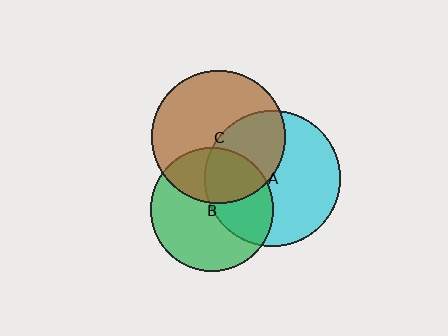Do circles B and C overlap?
Yes.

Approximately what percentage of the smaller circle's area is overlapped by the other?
Approximately 35%.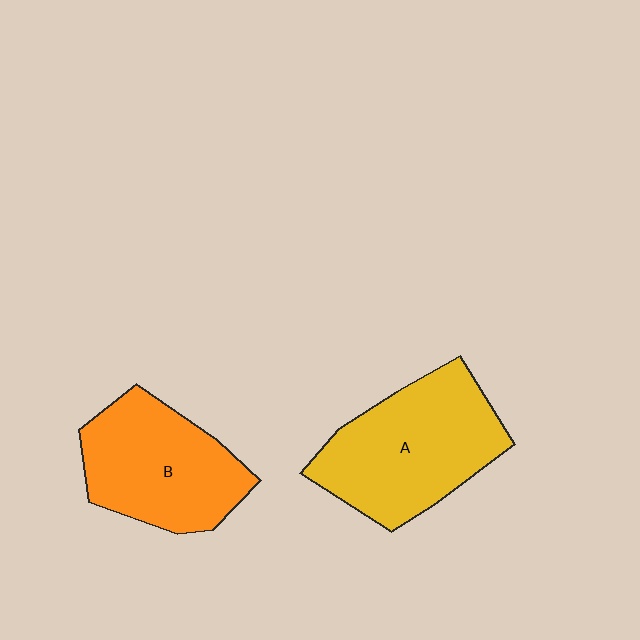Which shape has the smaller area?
Shape B (orange).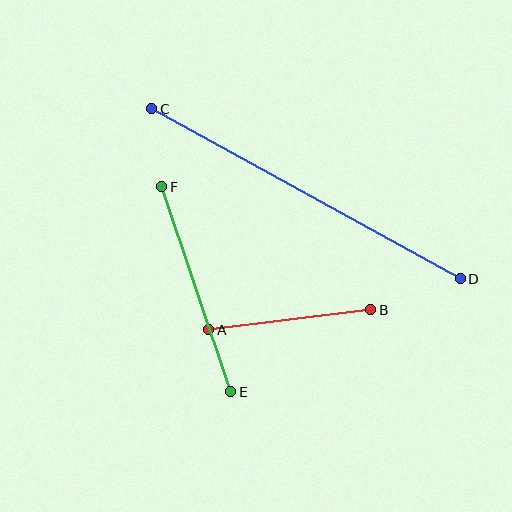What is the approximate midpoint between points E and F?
The midpoint is at approximately (196, 289) pixels.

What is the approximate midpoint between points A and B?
The midpoint is at approximately (290, 320) pixels.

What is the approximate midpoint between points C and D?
The midpoint is at approximately (306, 194) pixels.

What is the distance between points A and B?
The distance is approximately 164 pixels.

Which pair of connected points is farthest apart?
Points C and D are farthest apart.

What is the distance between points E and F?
The distance is approximately 217 pixels.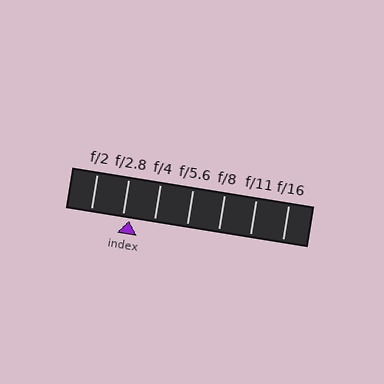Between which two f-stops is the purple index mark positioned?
The index mark is between f/2.8 and f/4.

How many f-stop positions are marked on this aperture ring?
There are 7 f-stop positions marked.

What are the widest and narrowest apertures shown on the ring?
The widest aperture shown is f/2 and the narrowest is f/16.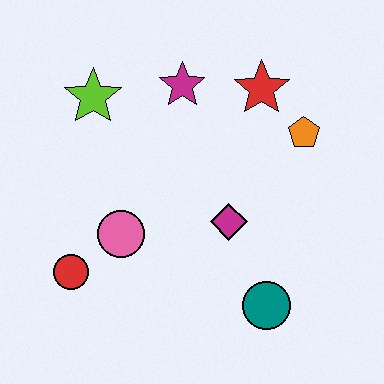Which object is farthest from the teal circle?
The lime star is farthest from the teal circle.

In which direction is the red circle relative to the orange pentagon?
The red circle is to the left of the orange pentagon.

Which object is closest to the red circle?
The pink circle is closest to the red circle.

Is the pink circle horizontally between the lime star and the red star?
Yes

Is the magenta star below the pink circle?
No